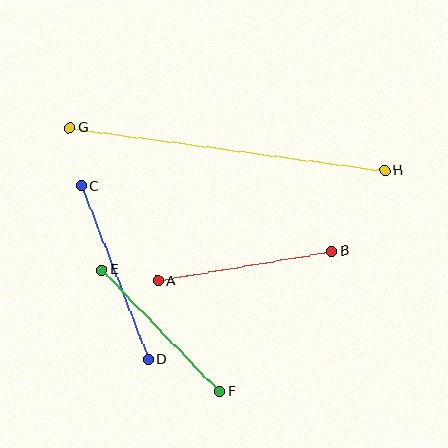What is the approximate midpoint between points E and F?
The midpoint is at approximately (161, 331) pixels.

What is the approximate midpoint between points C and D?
The midpoint is at approximately (115, 273) pixels.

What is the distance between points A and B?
The distance is approximately 176 pixels.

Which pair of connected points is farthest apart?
Points G and H are farthest apart.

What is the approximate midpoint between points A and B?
The midpoint is at approximately (245, 266) pixels.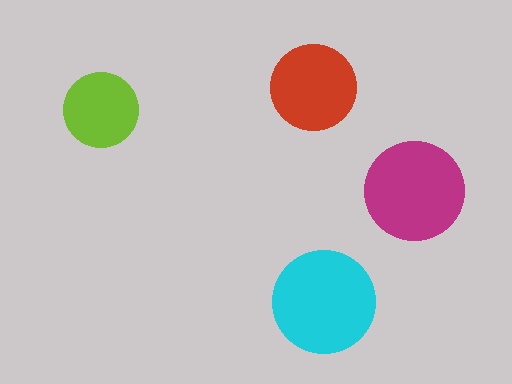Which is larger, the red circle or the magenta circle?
The magenta one.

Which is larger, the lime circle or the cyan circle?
The cyan one.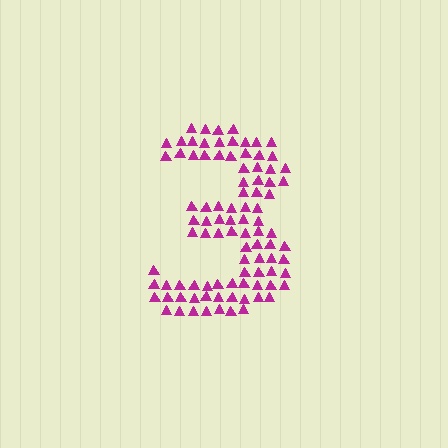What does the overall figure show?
The overall figure shows the digit 3.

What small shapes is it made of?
It is made of small triangles.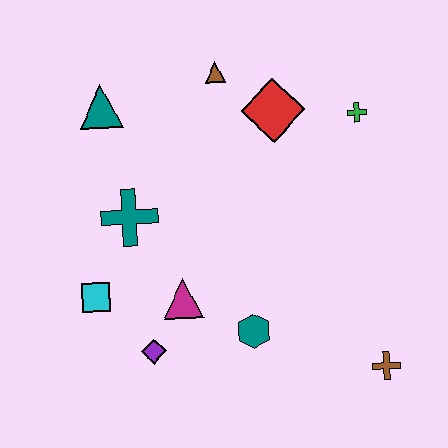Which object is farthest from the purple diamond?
The green cross is farthest from the purple diamond.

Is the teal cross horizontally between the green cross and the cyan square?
Yes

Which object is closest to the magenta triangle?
The purple diamond is closest to the magenta triangle.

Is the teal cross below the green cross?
Yes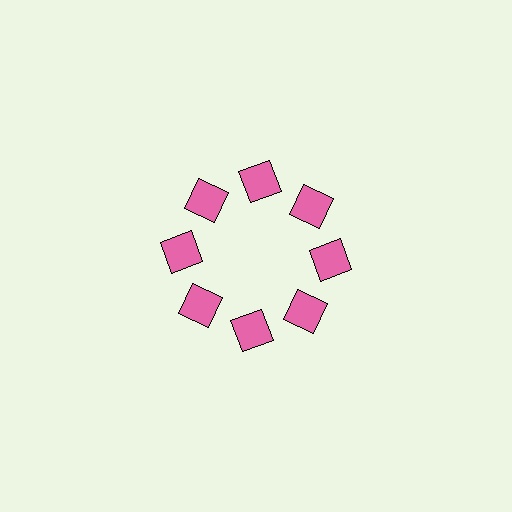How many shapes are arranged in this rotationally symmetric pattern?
There are 8 shapes, arranged in 8 groups of 1.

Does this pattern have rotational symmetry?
Yes, this pattern has 8-fold rotational symmetry. It looks the same after rotating 45 degrees around the center.